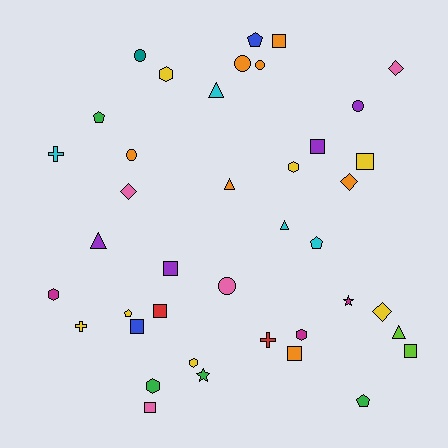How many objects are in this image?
There are 40 objects.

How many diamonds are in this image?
There are 4 diamonds.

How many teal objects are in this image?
There is 1 teal object.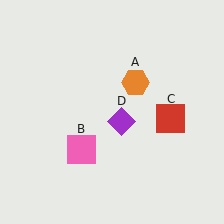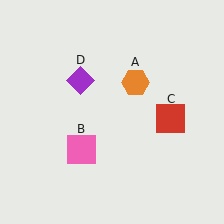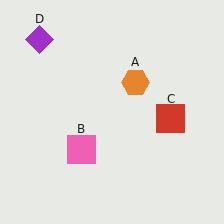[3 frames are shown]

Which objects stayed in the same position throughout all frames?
Orange hexagon (object A) and pink square (object B) and red square (object C) remained stationary.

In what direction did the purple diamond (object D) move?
The purple diamond (object D) moved up and to the left.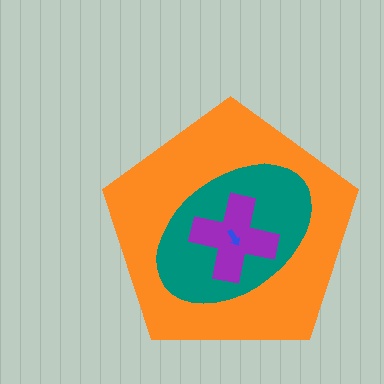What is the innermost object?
The blue arrow.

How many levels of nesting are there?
4.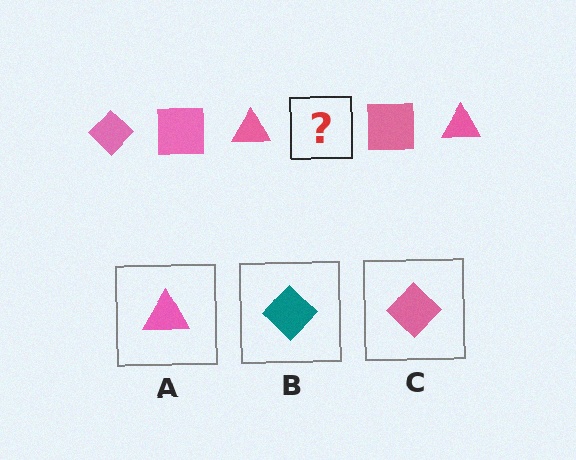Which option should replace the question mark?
Option C.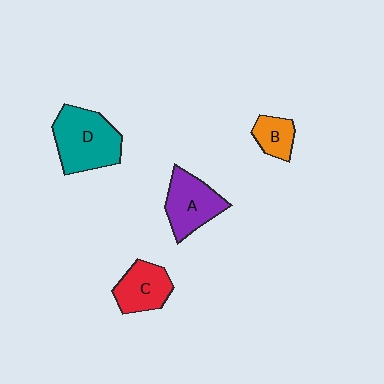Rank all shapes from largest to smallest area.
From largest to smallest: D (teal), A (purple), C (red), B (orange).